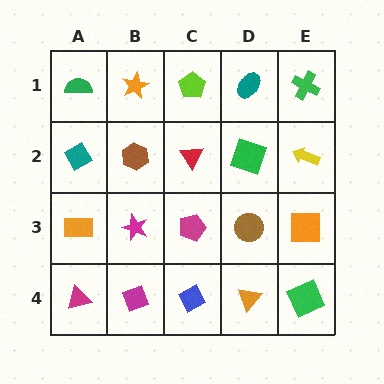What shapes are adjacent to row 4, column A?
An orange rectangle (row 3, column A), a magenta diamond (row 4, column B).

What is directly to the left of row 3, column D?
A magenta pentagon.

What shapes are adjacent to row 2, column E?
A green cross (row 1, column E), an orange square (row 3, column E), a green square (row 2, column D).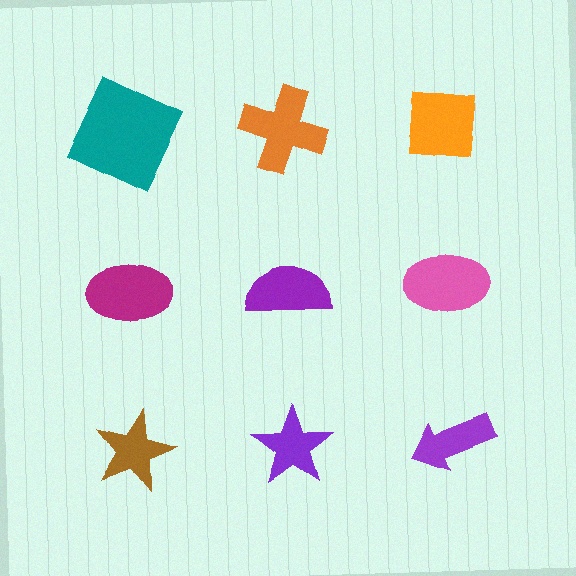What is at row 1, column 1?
A teal square.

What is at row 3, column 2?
A purple star.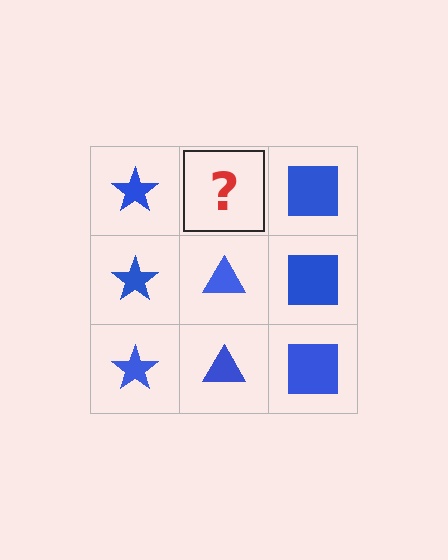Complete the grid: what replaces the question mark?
The question mark should be replaced with a blue triangle.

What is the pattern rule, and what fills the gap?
The rule is that each column has a consistent shape. The gap should be filled with a blue triangle.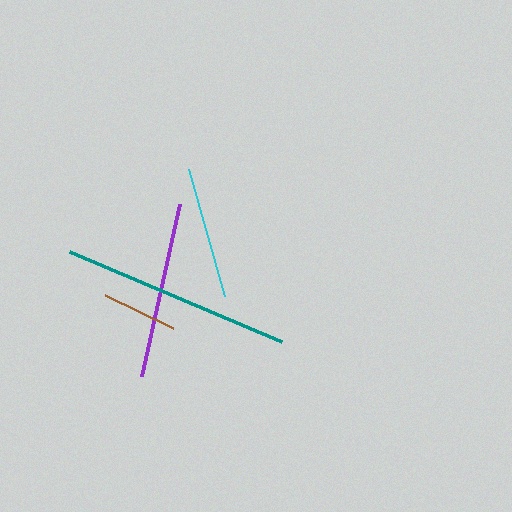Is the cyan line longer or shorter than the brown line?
The cyan line is longer than the brown line.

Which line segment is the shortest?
The brown line is the shortest at approximately 76 pixels.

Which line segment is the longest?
The teal line is the longest at approximately 230 pixels.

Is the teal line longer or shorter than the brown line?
The teal line is longer than the brown line.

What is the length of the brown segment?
The brown segment is approximately 76 pixels long.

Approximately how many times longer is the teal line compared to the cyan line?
The teal line is approximately 1.7 times the length of the cyan line.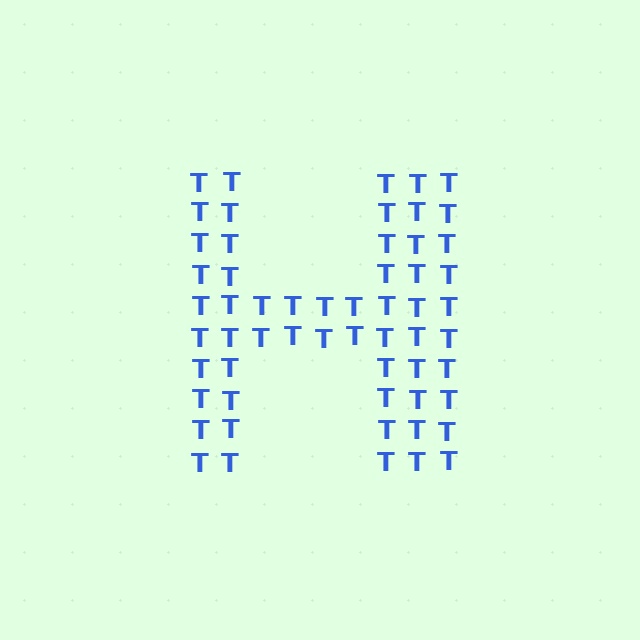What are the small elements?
The small elements are letter T's.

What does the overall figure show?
The overall figure shows the letter H.